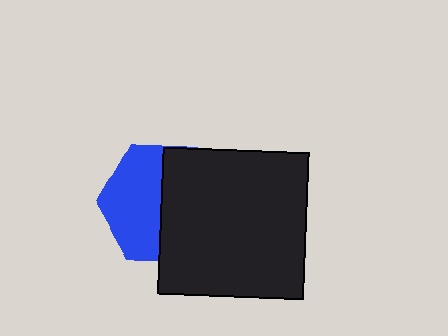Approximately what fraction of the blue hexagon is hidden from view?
Roughly 51% of the blue hexagon is hidden behind the black square.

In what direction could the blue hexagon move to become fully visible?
The blue hexagon could move left. That would shift it out from behind the black square entirely.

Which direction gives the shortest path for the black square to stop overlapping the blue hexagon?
Moving right gives the shortest separation.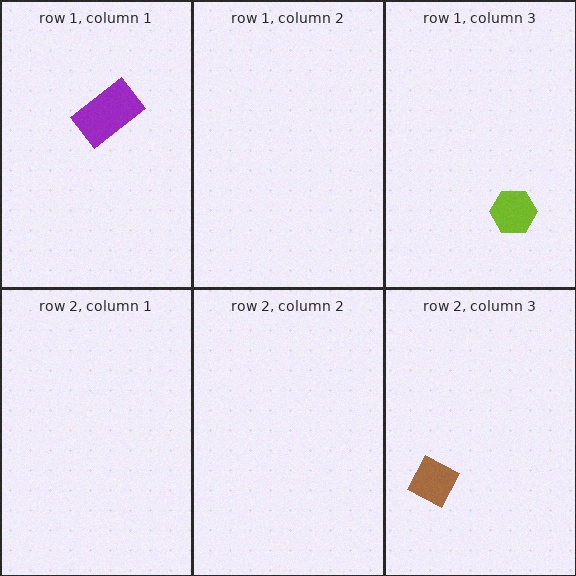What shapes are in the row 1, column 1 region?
The purple rectangle.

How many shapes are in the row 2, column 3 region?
1.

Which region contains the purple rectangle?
The row 1, column 1 region.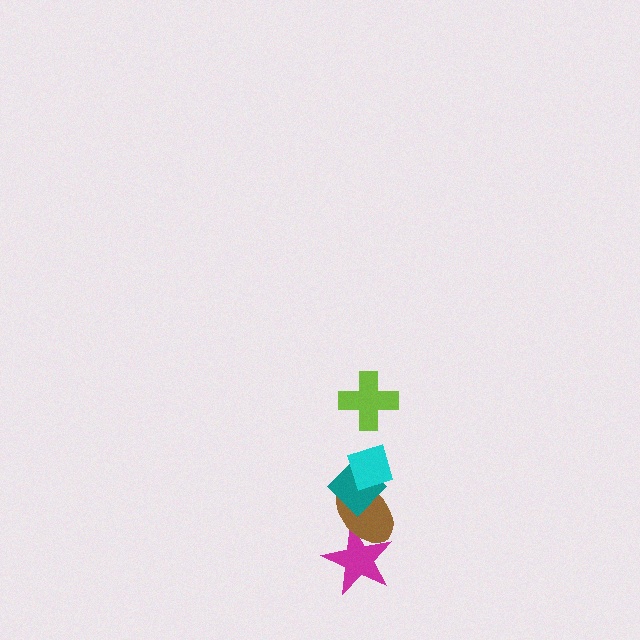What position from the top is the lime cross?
The lime cross is 1st from the top.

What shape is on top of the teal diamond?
The cyan diamond is on top of the teal diamond.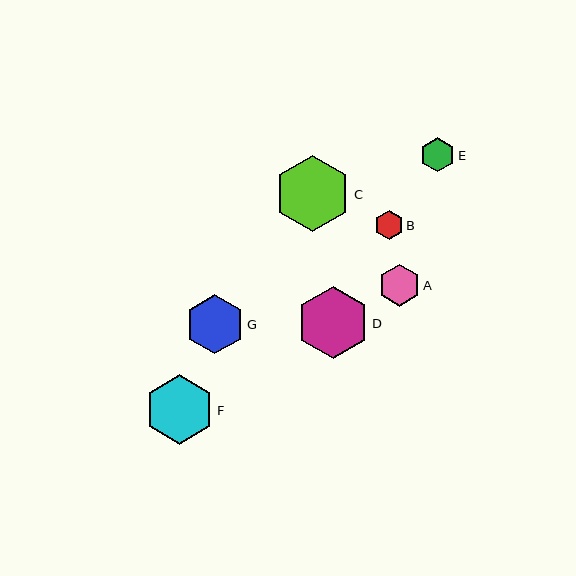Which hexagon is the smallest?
Hexagon B is the smallest with a size of approximately 28 pixels.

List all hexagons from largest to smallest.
From largest to smallest: C, D, F, G, A, E, B.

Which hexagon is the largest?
Hexagon C is the largest with a size of approximately 76 pixels.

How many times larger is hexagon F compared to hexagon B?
Hexagon F is approximately 2.5 times the size of hexagon B.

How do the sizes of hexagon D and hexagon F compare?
Hexagon D and hexagon F are approximately the same size.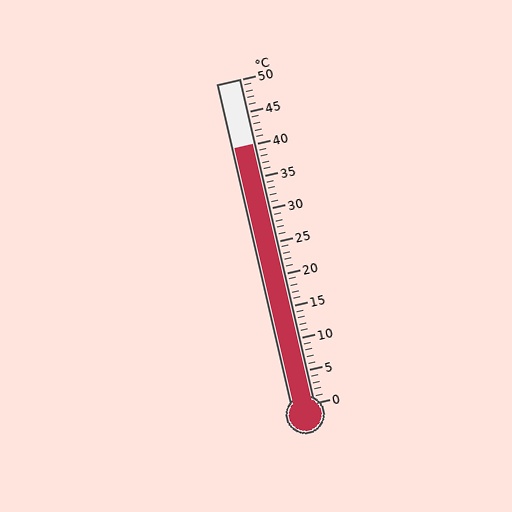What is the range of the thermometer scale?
The thermometer scale ranges from 0°C to 50°C.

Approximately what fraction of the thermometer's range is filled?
The thermometer is filled to approximately 80% of its range.